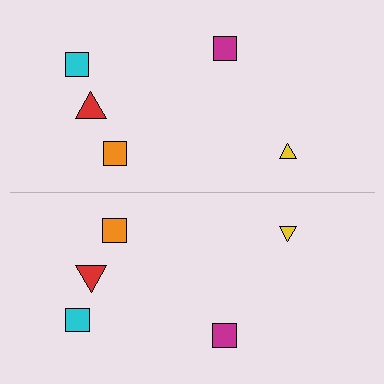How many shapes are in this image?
There are 10 shapes in this image.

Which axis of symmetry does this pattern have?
The pattern has a horizontal axis of symmetry running through the center of the image.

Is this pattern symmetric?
Yes, this pattern has bilateral (reflection) symmetry.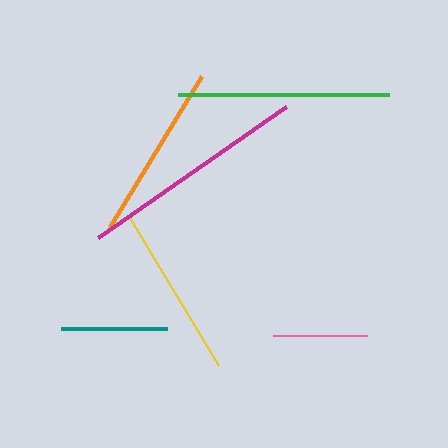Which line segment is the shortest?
The pink line is the shortest at approximately 94 pixels.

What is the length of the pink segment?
The pink segment is approximately 94 pixels long.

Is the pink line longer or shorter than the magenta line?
The magenta line is longer than the pink line.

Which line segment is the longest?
The magenta line is the longest at approximately 230 pixels.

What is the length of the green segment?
The green segment is approximately 211 pixels long.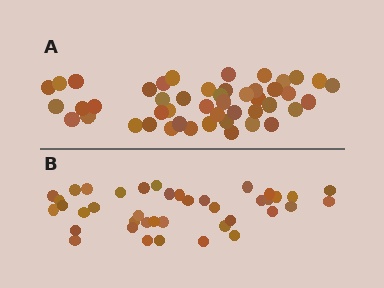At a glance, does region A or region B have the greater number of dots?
Region A (the top region) has more dots.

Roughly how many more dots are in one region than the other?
Region A has roughly 8 or so more dots than region B.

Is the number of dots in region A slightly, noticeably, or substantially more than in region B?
Region A has only slightly more — the two regions are fairly close. The ratio is roughly 1.2 to 1.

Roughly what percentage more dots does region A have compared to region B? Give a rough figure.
About 20% more.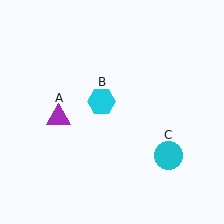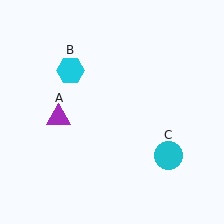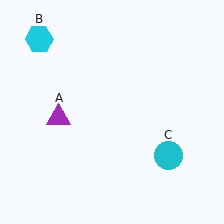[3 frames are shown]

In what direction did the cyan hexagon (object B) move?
The cyan hexagon (object B) moved up and to the left.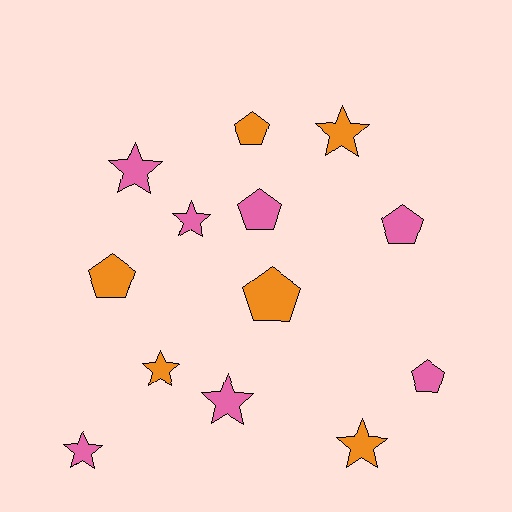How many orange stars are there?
There are 3 orange stars.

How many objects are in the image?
There are 13 objects.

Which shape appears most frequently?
Star, with 7 objects.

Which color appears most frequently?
Pink, with 7 objects.